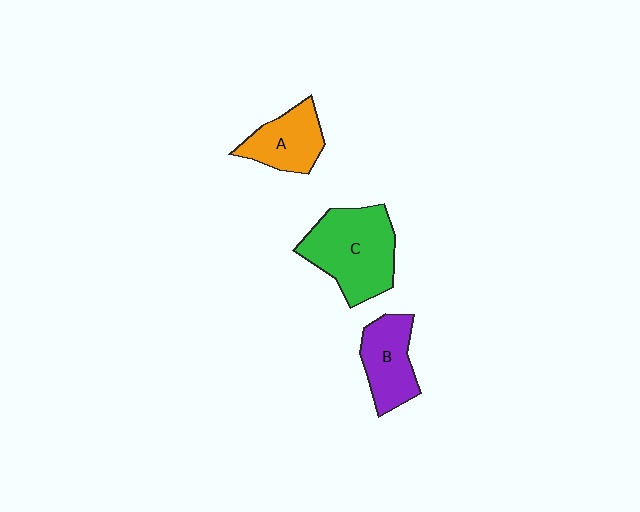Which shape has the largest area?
Shape C (green).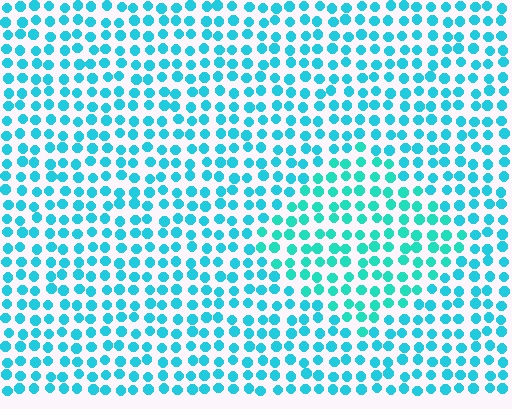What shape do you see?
I see a diamond.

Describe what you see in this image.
The image is filled with small cyan elements in a uniform arrangement. A diamond-shaped region is visible where the elements are tinted to a slightly different hue, forming a subtle color boundary.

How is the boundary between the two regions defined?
The boundary is defined purely by a slight shift in hue (about 18 degrees). Spacing, size, and orientation are identical on both sides.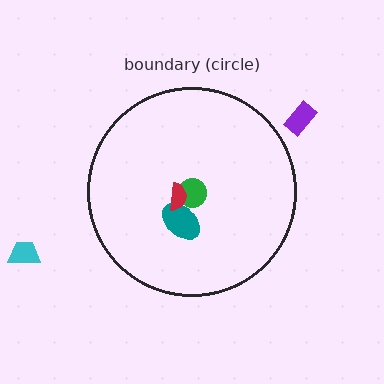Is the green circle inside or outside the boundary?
Inside.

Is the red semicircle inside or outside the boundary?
Inside.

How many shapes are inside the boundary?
3 inside, 2 outside.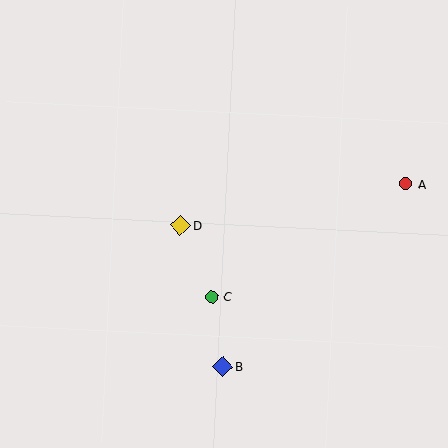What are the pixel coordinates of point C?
Point C is at (212, 297).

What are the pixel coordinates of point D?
Point D is at (181, 225).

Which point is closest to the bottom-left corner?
Point B is closest to the bottom-left corner.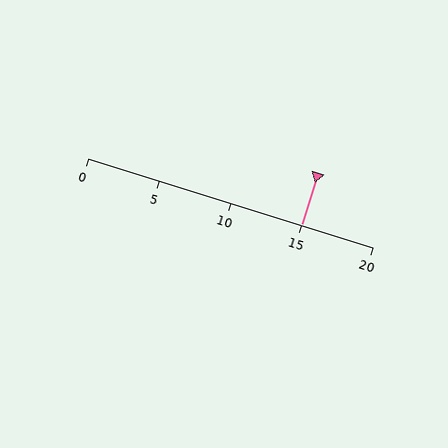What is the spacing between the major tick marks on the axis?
The major ticks are spaced 5 apart.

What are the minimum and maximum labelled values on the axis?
The axis runs from 0 to 20.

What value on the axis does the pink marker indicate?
The marker indicates approximately 15.